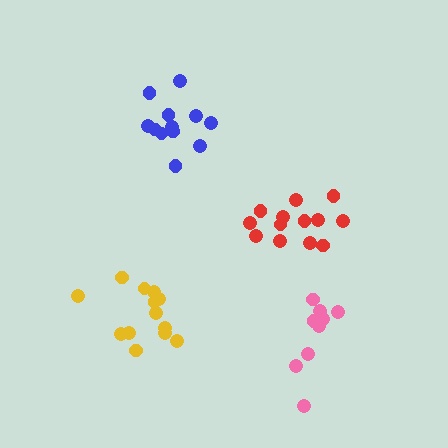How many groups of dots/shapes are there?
There are 4 groups.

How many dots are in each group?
Group 1: 12 dots, Group 2: 13 dots, Group 3: 13 dots, Group 4: 9 dots (47 total).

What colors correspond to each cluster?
The clusters are colored: blue, red, yellow, pink.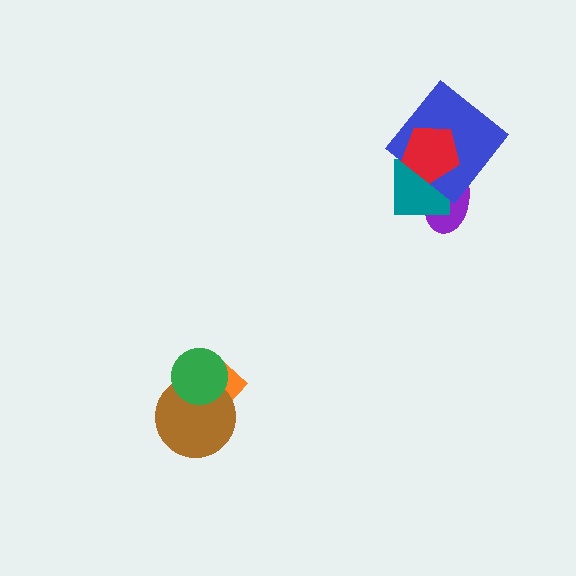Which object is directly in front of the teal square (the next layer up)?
The blue diamond is directly in front of the teal square.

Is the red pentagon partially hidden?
No, no other shape covers it.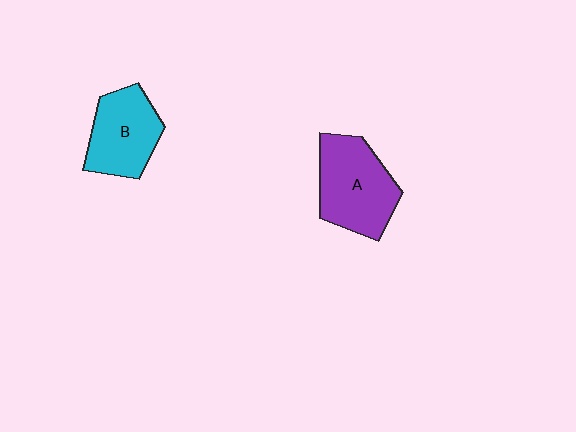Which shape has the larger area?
Shape A (purple).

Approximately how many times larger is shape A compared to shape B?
Approximately 1.2 times.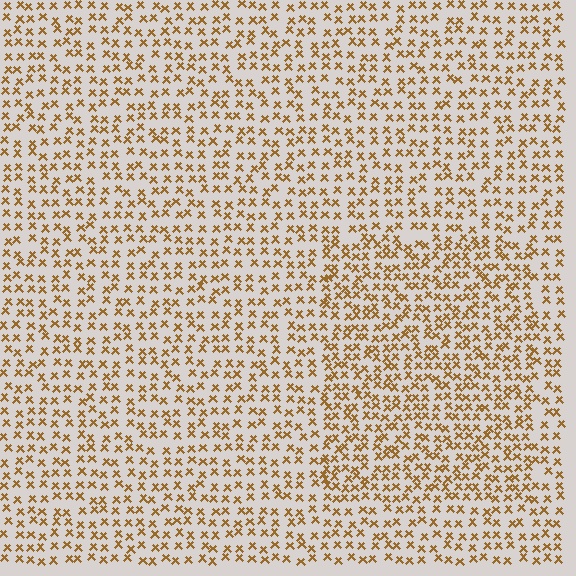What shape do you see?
I see a rectangle.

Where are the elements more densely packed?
The elements are more densely packed inside the rectangle boundary.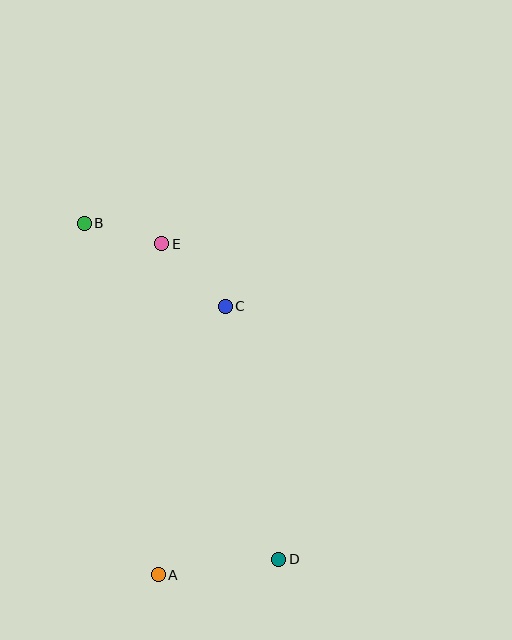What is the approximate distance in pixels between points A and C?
The distance between A and C is approximately 277 pixels.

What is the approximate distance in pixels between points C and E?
The distance between C and E is approximately 89 pixels.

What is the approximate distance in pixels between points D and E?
The distance between D and E is approximately 336 pixels.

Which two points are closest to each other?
Points B and E are closest to each other.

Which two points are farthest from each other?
Points B and D are farthest from each other.